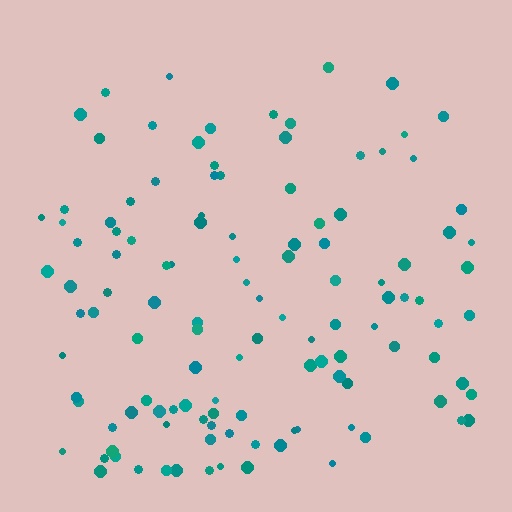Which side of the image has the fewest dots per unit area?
The top.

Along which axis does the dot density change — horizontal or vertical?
Vertical.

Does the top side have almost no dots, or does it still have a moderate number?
Still a moderate number, just noticeably fewer than the bottom.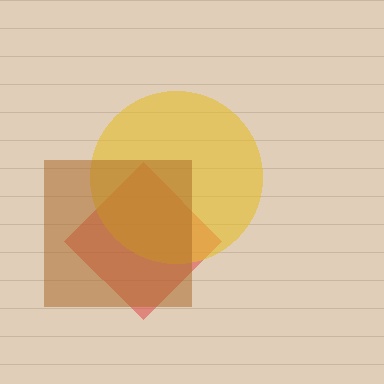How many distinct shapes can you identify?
There are 3 distinct shapes: a red diamond, a yellow circle, a brown square.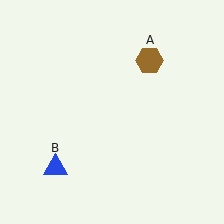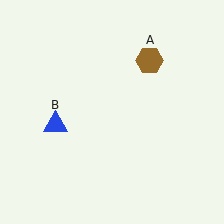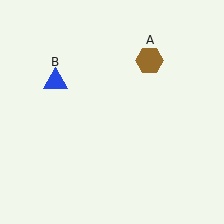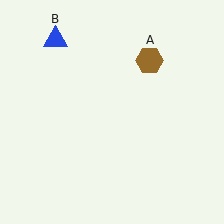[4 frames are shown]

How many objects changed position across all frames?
1 object changed position: blue triangle (object B).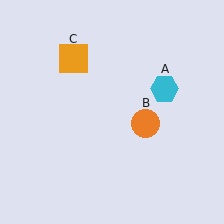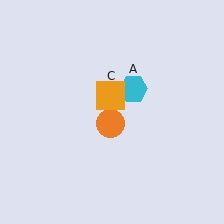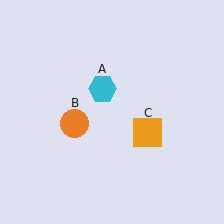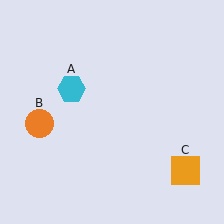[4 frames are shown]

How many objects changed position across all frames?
3 objects changed position: cyan hexagon (object A), orange circle (object B), orange square (object C).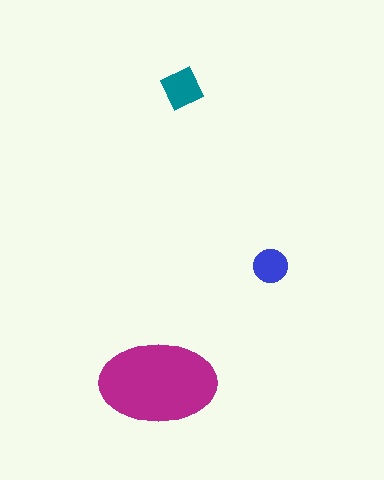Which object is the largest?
The magenta ellipse.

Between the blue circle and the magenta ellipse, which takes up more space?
The magenta ellipse.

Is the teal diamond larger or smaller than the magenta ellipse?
Smaller.